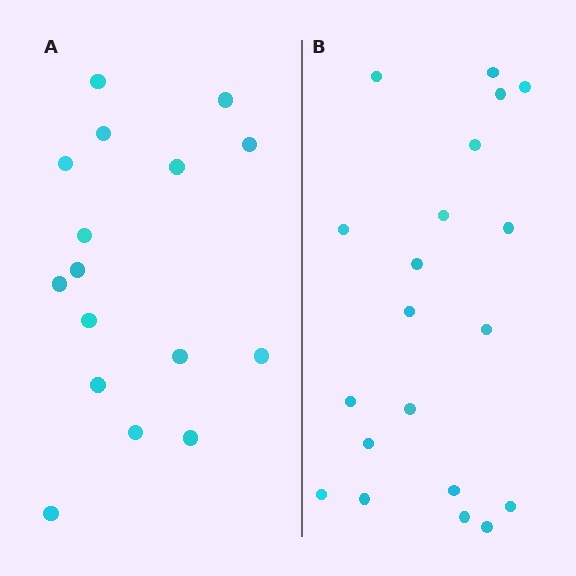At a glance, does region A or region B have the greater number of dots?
Region B (the right region) has more dots.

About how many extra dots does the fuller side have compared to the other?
Region B has about 4 more dots than region A.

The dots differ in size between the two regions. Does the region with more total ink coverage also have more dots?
No. Region A has more total ink coverage because its dots are larger, but region B actually contains more individual dots. Total area can be misleading — the number of items is what matters here.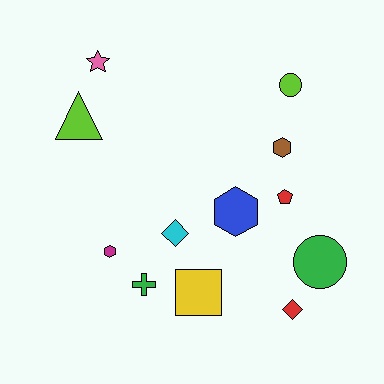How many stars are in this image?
There is 1 star.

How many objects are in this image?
There are 12 objects.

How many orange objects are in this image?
There are no orange objects.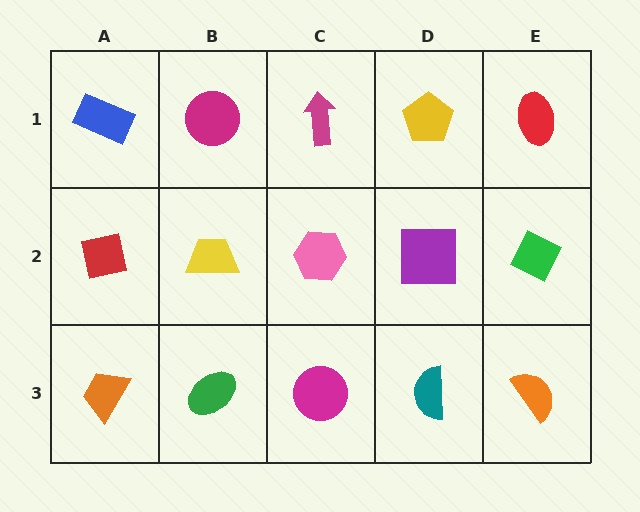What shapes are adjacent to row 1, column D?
A purple square (row 2, column D), a magenta arrow (row 1, column C), a red ellipse (row 1, column E).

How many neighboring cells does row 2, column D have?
4.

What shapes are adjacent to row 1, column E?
A green diamond (row 2, column E), a yellow pentagon (row 1, column D).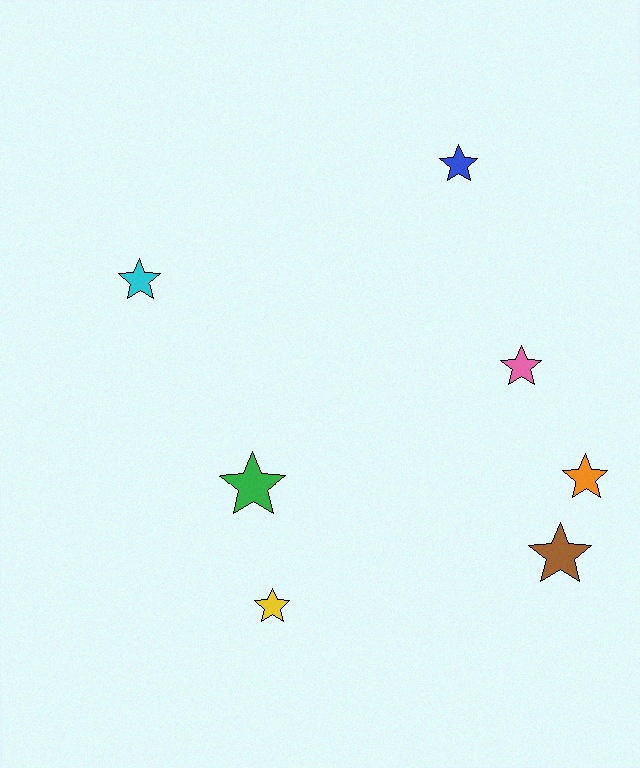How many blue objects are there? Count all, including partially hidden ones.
There is 1 blue object.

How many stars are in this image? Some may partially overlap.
There are 7 stars.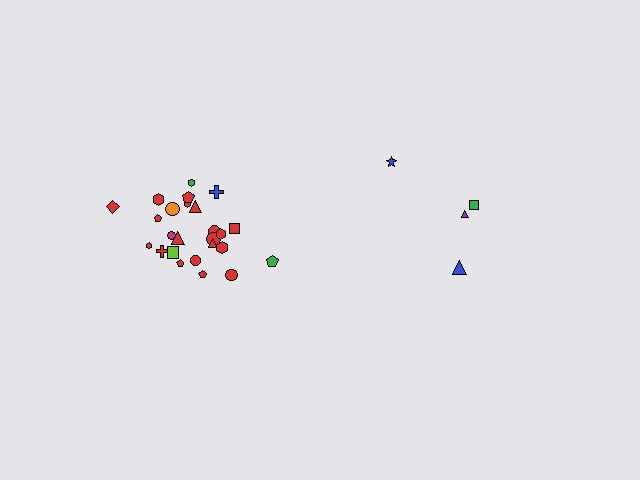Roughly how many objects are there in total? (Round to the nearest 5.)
Roughly 30 objects in total.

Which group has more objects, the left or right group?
The left group.